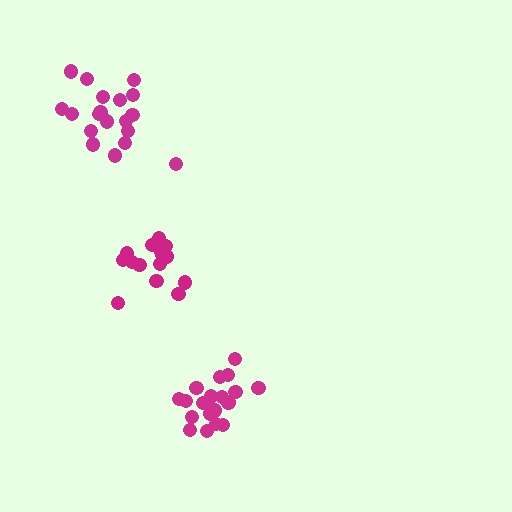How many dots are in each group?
Group 1: 17 dots, Group 2: 19 dots, Group 3: 19 dots (55 total).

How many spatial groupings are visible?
There are 3 spatial groupings.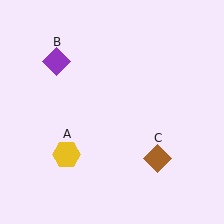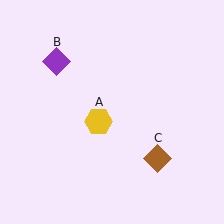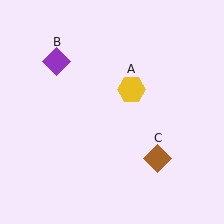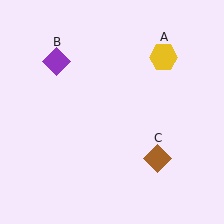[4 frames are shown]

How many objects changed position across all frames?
1 object changed position: yellow hexagon (object A).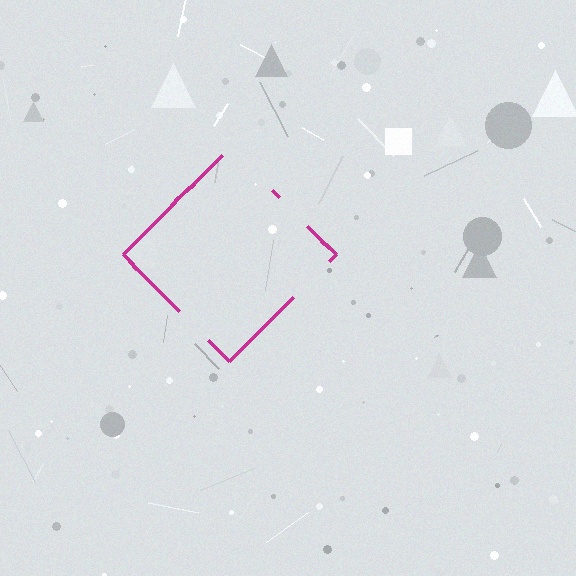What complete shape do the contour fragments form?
The contour fragments form a diamond.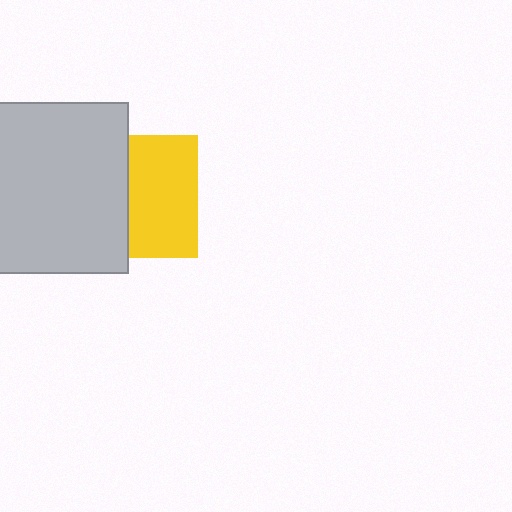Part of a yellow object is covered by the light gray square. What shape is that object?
It is a square.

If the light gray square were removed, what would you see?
You would see the complete yellow square.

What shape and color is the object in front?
The object in front is a light gray square.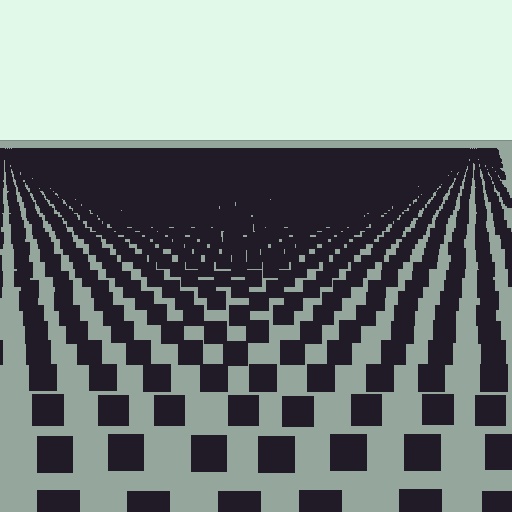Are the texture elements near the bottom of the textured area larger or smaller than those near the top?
Larger. Near the bottom, elements are closer to the viewer and appear at a bigger on-screen size.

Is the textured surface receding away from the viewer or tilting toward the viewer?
The surface is receding away from the viewer. Texture elements get smaller and denser toward the top.